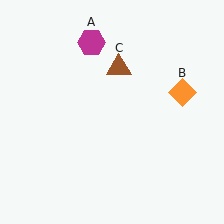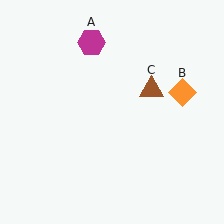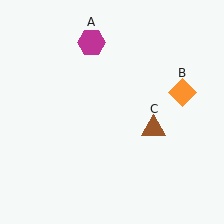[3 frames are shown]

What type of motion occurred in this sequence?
The brown triangle (object C) rotated clockwise around the center of the scene.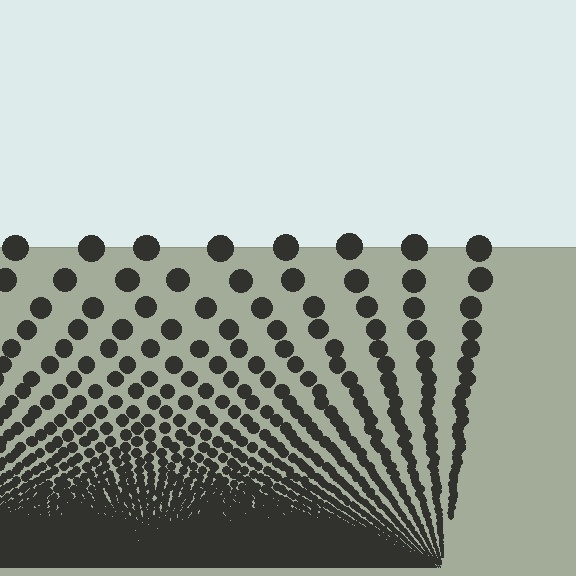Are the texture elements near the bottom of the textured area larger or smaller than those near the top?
Smaller. The gradient is inverted — elements near the bottom are smaller and denser.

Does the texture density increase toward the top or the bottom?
Density increases toward the bottom.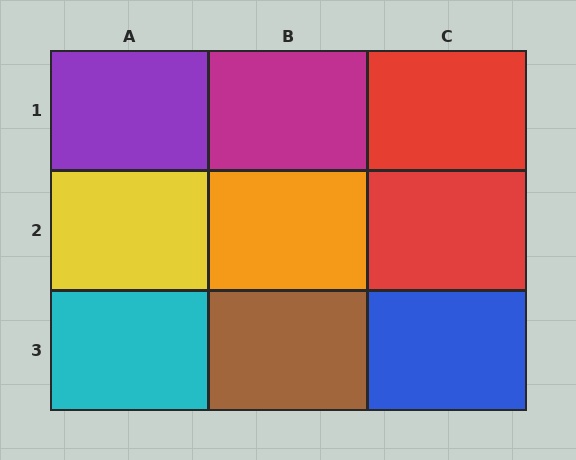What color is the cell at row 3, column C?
Blue.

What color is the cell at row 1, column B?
Magenta.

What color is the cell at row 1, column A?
Purple.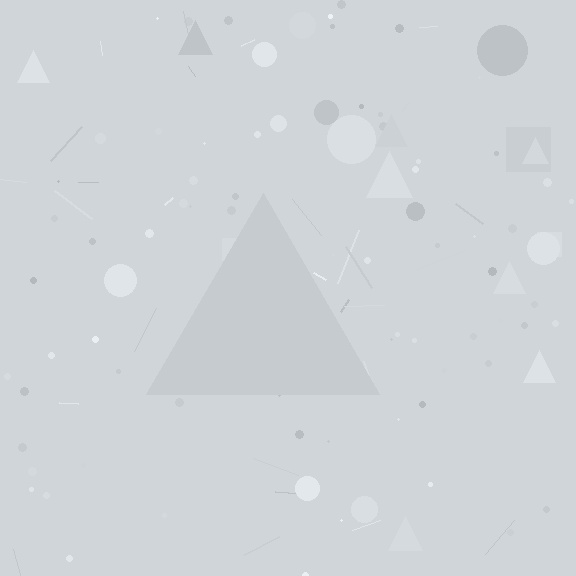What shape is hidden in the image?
A triangle is hidden in the image.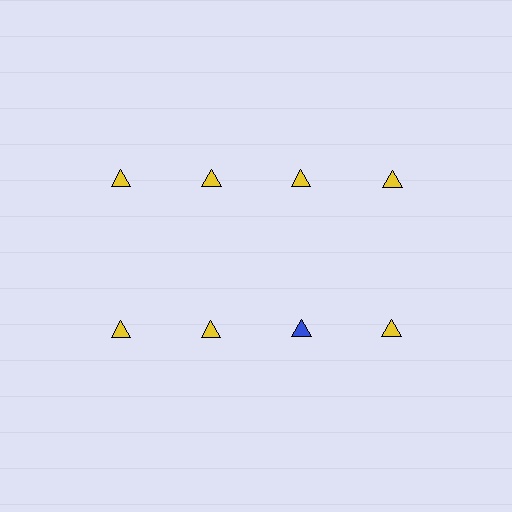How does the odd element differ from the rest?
It has a different color: blue instead of yellow.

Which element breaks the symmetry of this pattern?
The blue triangle in the second row, center column breaks the symmetry. All other shapes are yellow triangles.